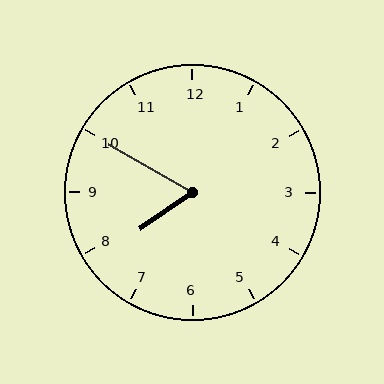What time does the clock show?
7:50.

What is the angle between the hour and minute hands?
Approximately 65 degrees.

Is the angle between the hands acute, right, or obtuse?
It is acute.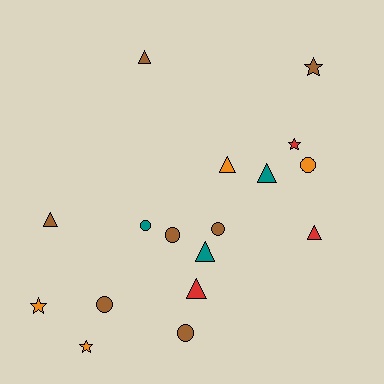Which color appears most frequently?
Brown, with 7 objects.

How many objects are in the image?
There are 17 objects.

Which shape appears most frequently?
Triangle, with 7 objects.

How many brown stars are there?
There is 1 brown star.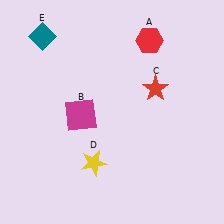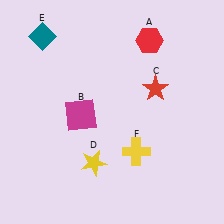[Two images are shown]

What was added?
A yellow cross (F) was added in Image 2.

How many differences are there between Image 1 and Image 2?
There is 1 difference between the two images.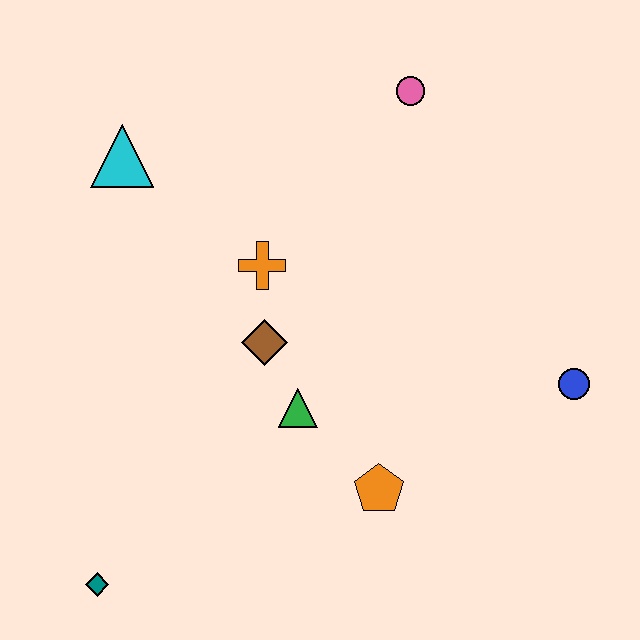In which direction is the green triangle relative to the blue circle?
The green triangle is to the left of the blue circle.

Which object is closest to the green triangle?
The brown diamond is closest to the green triangle.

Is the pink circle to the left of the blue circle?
Yes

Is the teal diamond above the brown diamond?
No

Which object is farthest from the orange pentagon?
The cyan triangle is farthest from the orange pentagon.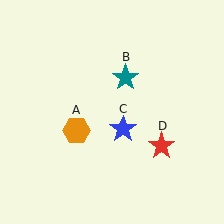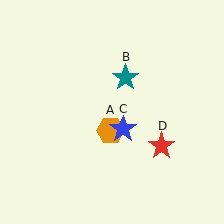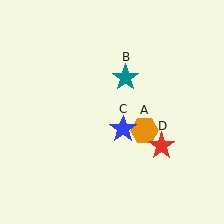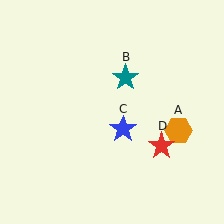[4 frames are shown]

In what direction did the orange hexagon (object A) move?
The orange hexagon (object A) moved right.